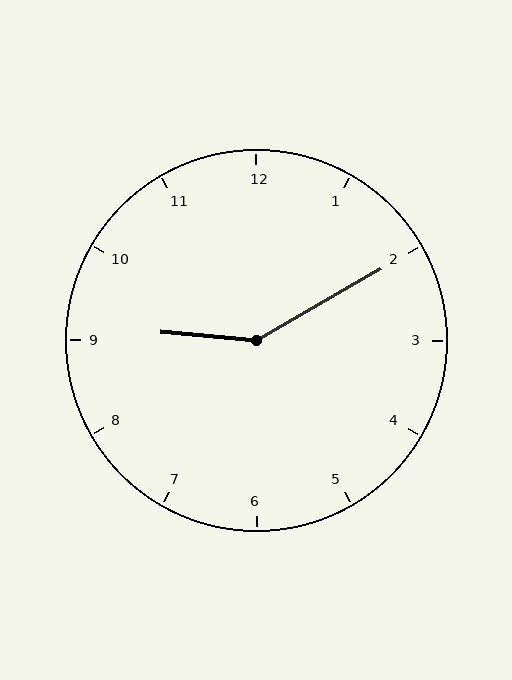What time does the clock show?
9:10.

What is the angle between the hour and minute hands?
Approximately 145 degrees.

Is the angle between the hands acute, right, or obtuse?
It is obtuse.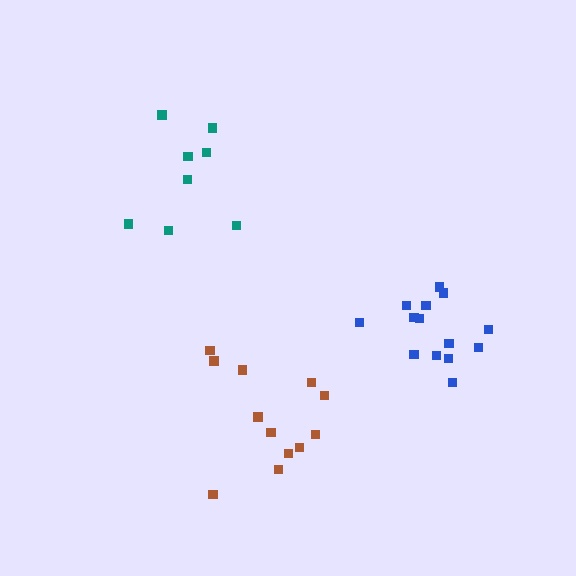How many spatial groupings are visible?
There are 3 spatial groupings.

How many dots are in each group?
Group 1: 12 dots, Group 2: 14 dots, Group 3: 8 dots (34 total).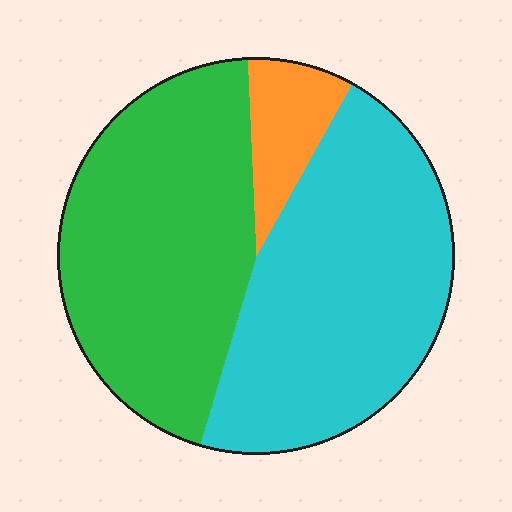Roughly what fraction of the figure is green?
Green covers 45% of the figure.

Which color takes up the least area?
Orange, at roughly 10%.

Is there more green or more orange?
Green.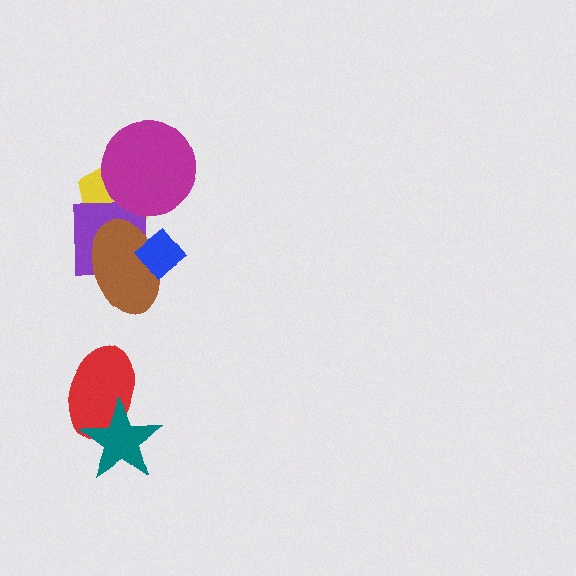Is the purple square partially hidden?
Yes, it is partially covered by another shape.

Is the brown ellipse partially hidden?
Yes, it is partially covered by another shape.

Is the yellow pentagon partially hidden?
Yes, it is partially covered by another shape.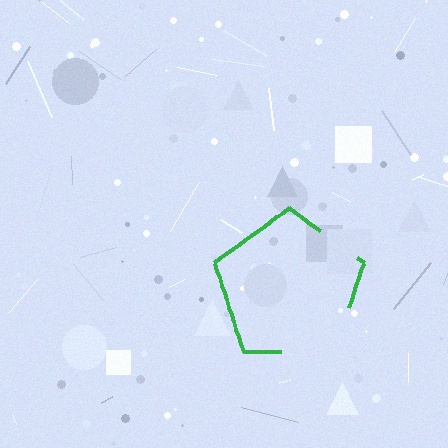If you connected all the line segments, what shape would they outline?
They would outline a pentagon.